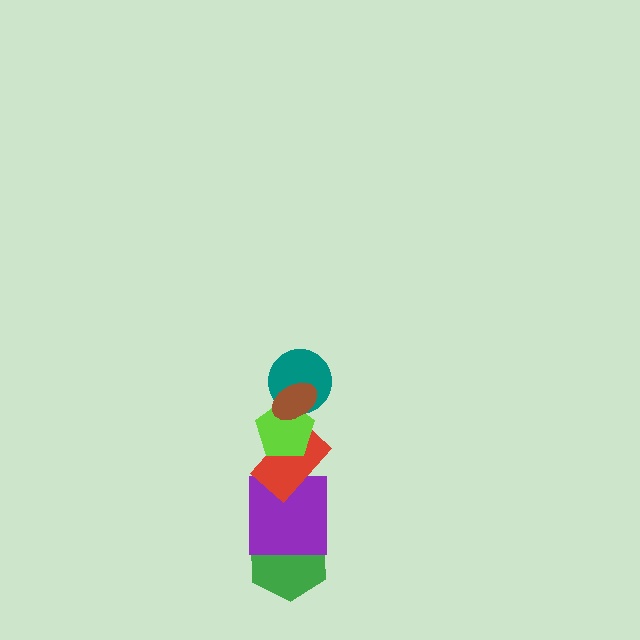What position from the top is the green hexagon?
The green hexagon is 6th from the top.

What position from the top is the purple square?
The purple square is 5th from the top.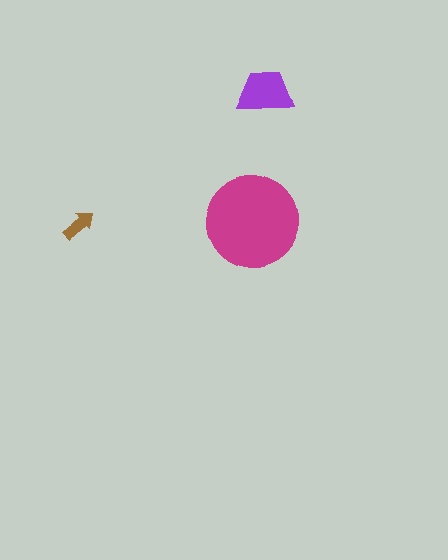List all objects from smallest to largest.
The brown arrow, the purple trapezoid, the magenta circle.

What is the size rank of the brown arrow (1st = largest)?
3rd.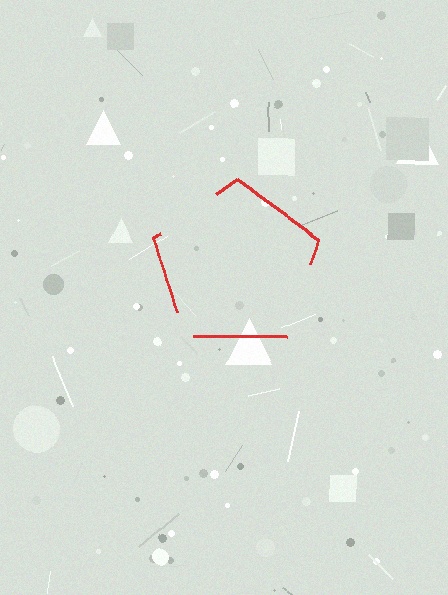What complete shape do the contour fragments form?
The contour fragments form a pentagon.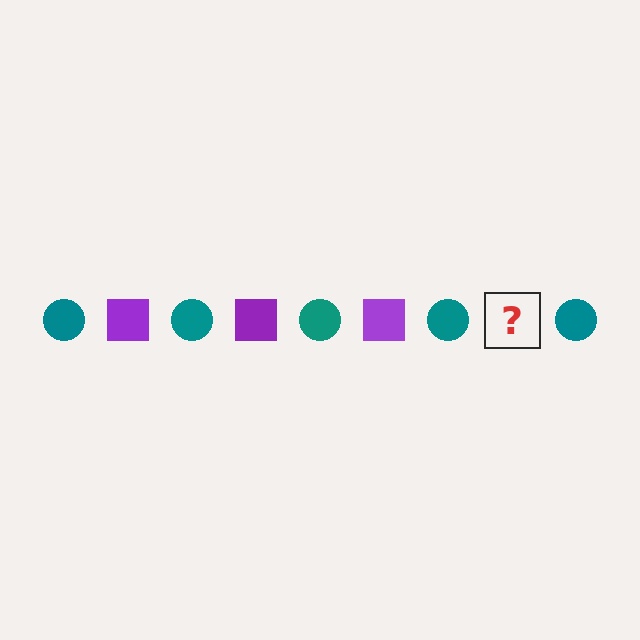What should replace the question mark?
The question mark should be replaced with a purple square.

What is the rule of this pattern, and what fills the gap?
The rule is that the pattern alternates between teal circle and purple square. The gap should be filled with a purple square.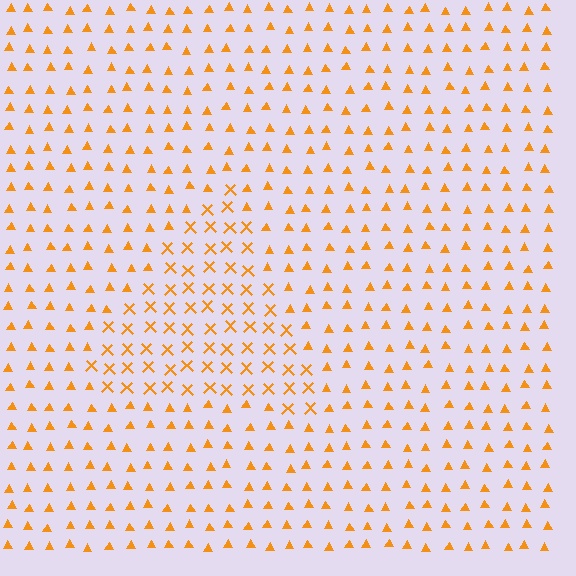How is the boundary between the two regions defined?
The boundary is defined by a change in element shape: X marks inside vs. triangles outside. All elements share the same color and spacing.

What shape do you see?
I see a triangle.